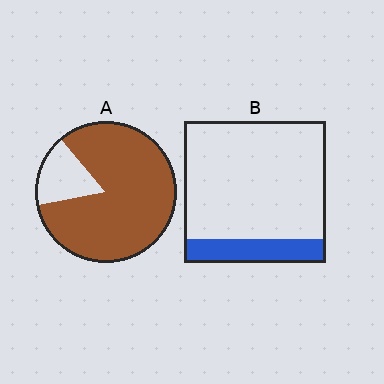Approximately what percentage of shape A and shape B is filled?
A is approximately 85% and B is approximately 15%.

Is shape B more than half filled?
No.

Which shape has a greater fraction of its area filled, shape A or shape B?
Shape A.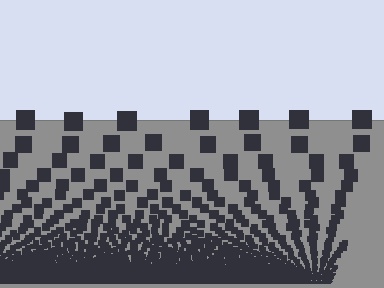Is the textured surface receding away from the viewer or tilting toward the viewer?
The surface appears to tilt toward the viewer. Texture elements get larger and sparser toward the top.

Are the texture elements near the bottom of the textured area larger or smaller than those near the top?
Smaller. The gradient is inverted — elements near the bottom are smaller and denser.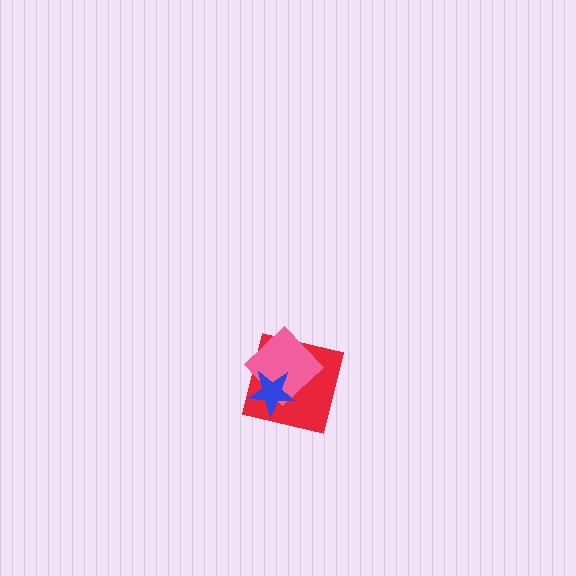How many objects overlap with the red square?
2 objects overlap with the red square.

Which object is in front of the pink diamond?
The blue star is in front of the pink diamond.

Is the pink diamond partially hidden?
Yes, it is partially covered by another shape.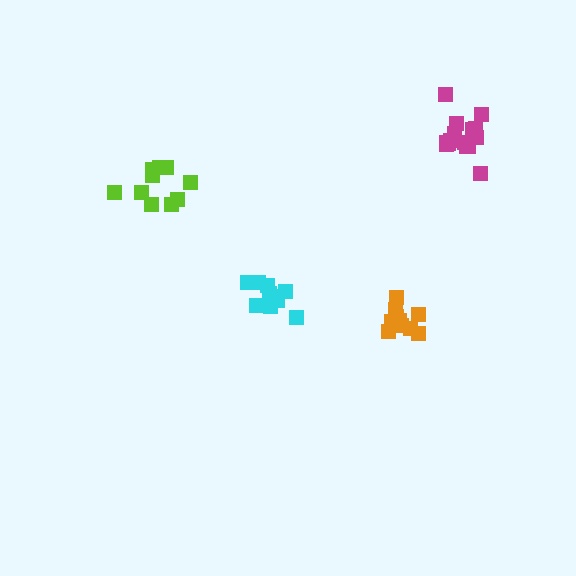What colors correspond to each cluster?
The clusters are colored: cyan, orange, lime, magenta.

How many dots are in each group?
Group 1: 10 dots, Group 2: 10 dots, Group 3: 10 dots, Group 4: 16 dots (46 total).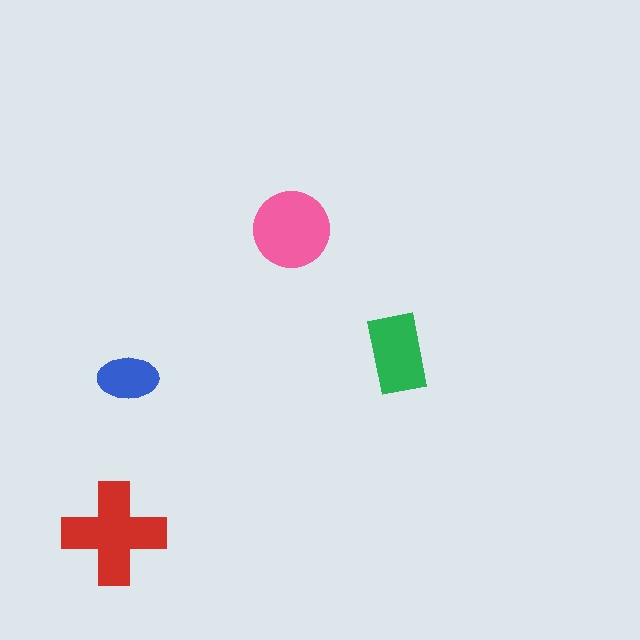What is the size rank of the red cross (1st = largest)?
1st.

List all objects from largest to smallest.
The red cross, the pink circle, the green rectangle, the blue ellipse.